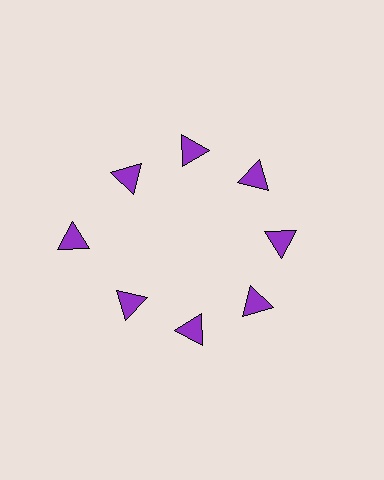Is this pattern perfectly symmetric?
No. The 8 purple triangles are arranged in a ring, but one element near the 9 o'clock position is pushed outward from the center, breaking the 8-fold rotational symmetry.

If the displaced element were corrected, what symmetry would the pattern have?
It would have 8-fold rotational symmetry — the pattern would map onto itself every 45 degrees.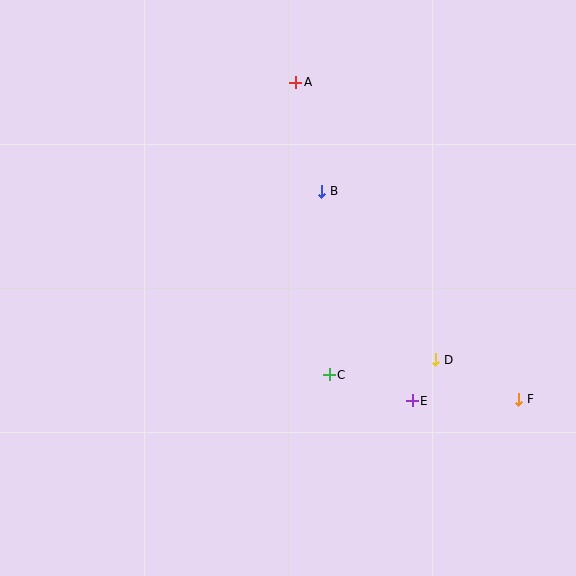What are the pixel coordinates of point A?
Point A is at (296, 82).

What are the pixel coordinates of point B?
Point B is at (322, 191).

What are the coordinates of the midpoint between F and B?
The midpoint between F and B is at (420, 295).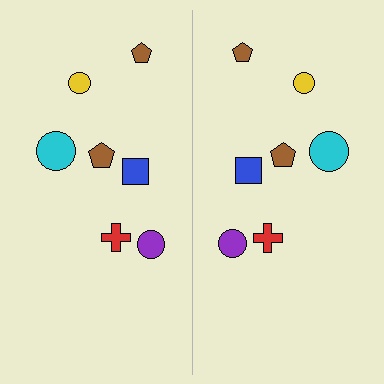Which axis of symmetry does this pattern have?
The pattern has a vertical axis of symmetry running through the center of the image.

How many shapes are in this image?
There are 14 shapes in this image.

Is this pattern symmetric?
Yes, this pattern has bilateral (reflection) symmetry.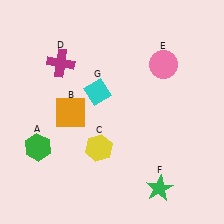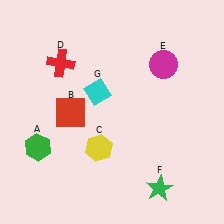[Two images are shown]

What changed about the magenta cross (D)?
In Image 1, D is magenta. In Image 2, it changed to red.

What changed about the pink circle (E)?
In Image 1, E is pink. In Image 2, it changed to magenta.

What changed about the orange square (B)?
In Image 1, B is orange. In Image 2, it changed to red.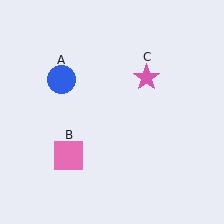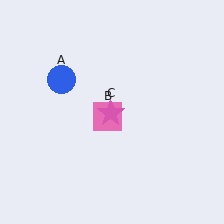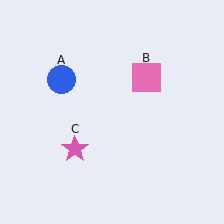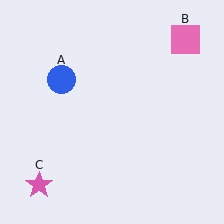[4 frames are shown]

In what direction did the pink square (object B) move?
The pink square (object B) moved up and to the right.